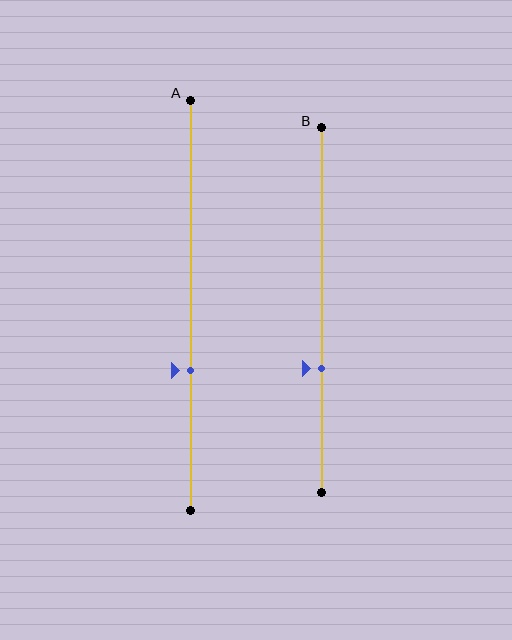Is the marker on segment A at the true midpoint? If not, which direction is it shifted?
No, the marker on segment A is shifted downward by about 16% of the segment length.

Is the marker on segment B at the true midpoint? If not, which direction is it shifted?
No, the marker on segment B is shifted downward by about 16% of the segment length.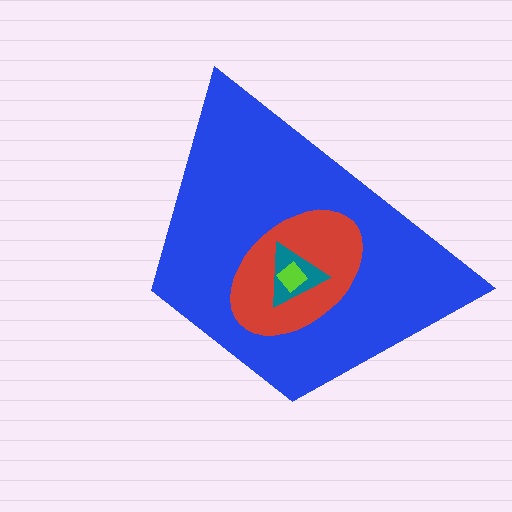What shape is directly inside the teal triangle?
The lime diamond.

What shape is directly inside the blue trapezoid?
The red ellipse.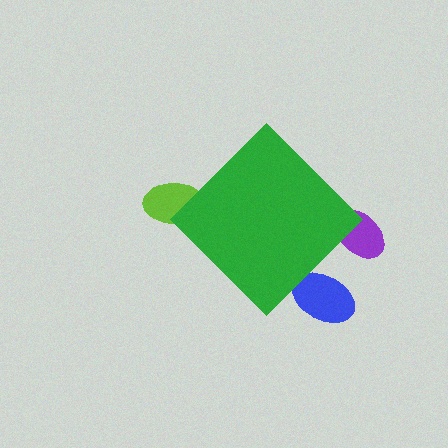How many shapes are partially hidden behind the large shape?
3 shapes are partially hidden.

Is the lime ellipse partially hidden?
Yes, the lime ellipse is partially hidden behind the green diamond.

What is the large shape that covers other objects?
A green diamond.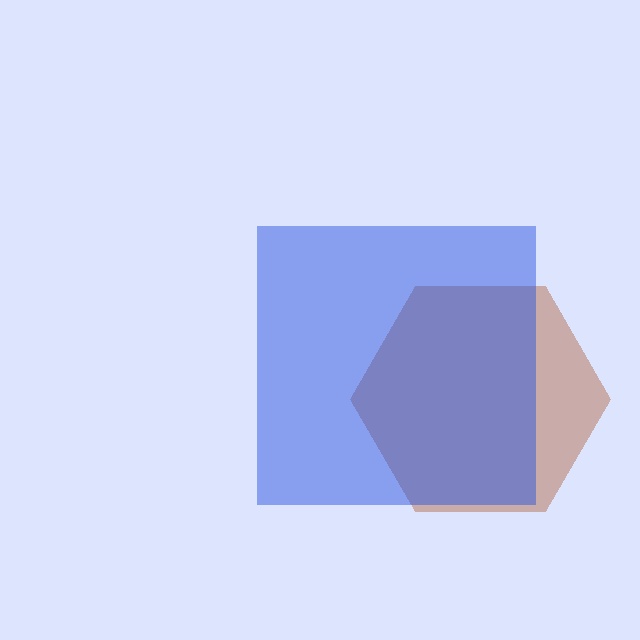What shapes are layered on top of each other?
The layered shapes are: a brown hexagon, a blue square.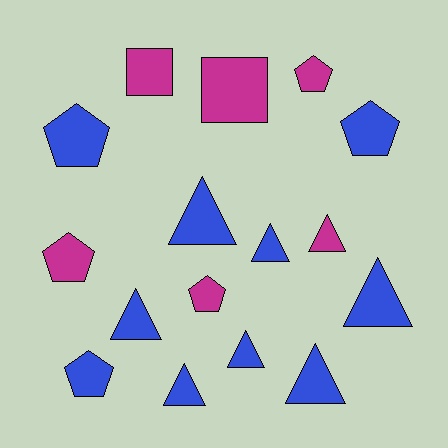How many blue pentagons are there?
There are 3 blue pentagons.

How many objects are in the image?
There are 16 objects.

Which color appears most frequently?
Blue, with 10 objects.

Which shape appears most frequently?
Triangle, with 8 objects.